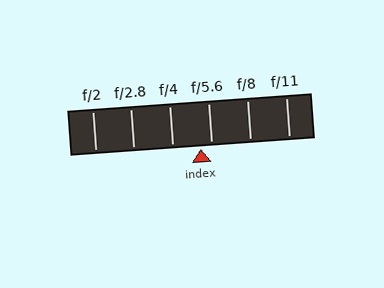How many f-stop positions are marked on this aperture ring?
There are 6 f-stop positions marked.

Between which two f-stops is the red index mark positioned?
The index mark is between f/4 and f/5.6.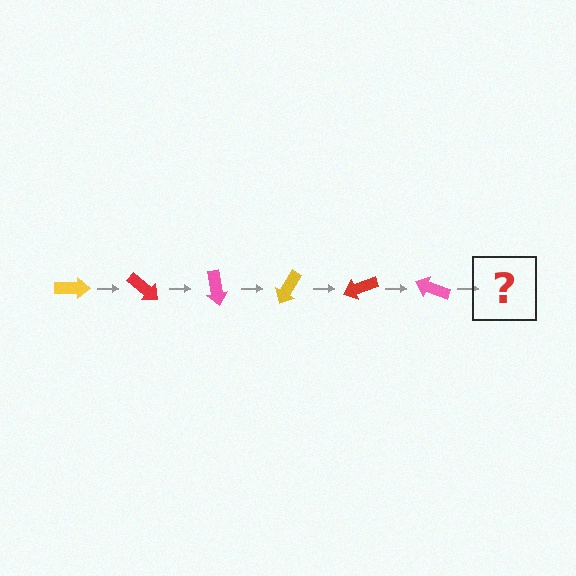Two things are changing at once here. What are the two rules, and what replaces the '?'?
The two rules are that it rotates 40 degrees each step and the color cycles through yellow, red, and pink. The '?' should be a yellow arrow, rotated 240 degrees from the start.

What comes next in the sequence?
The next element should be a yellow arrow, rotated 240 degrees from the start.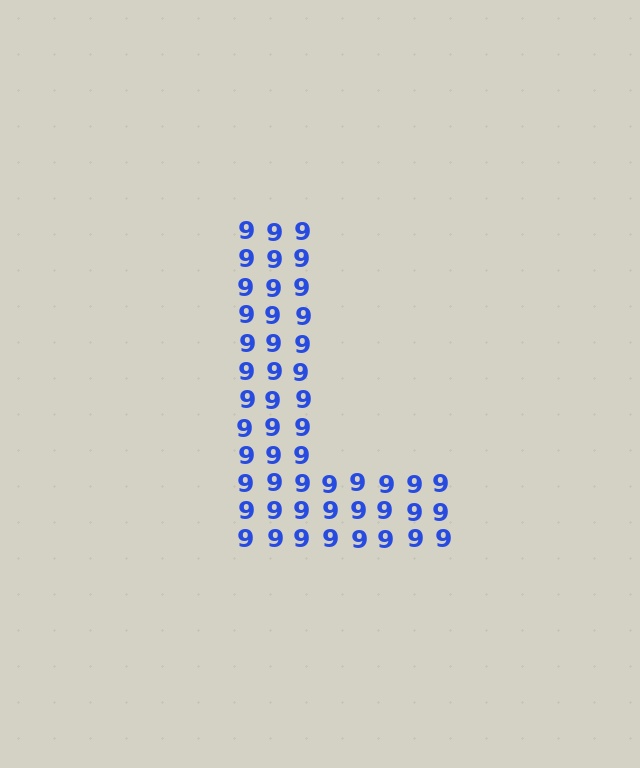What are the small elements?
The small elements are digit 9's.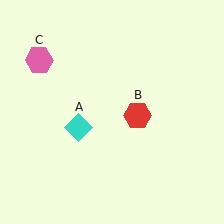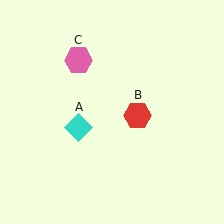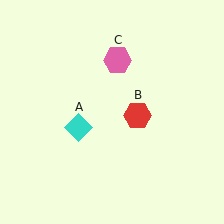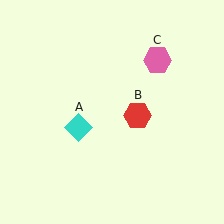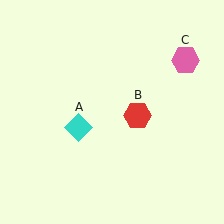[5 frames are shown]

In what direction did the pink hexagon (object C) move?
The pink hexagon (object C) moved right.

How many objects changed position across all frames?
1 object changed position: pink hexagon (object C).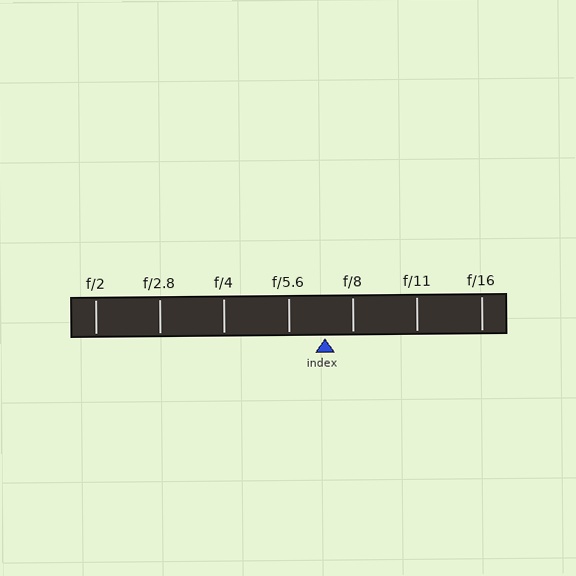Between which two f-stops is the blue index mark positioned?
The index mark is between f/5.6 and f/8.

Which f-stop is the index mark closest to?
The index mark is closest to f/8.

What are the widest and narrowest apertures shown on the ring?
The widest aperture shown is f/2 and the narrowest is f/16.